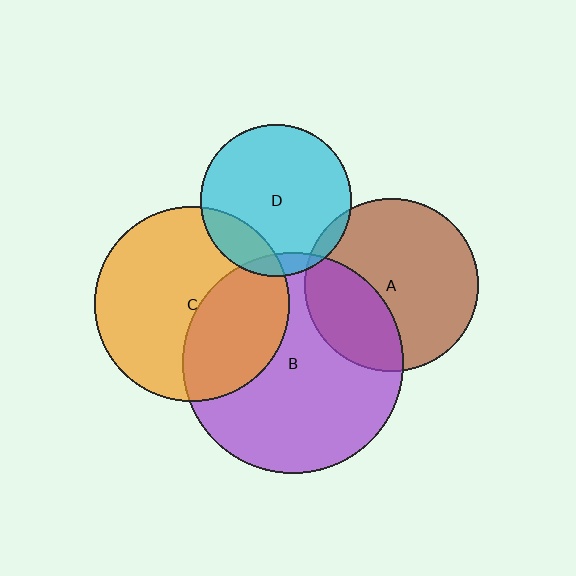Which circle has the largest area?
Circle B (purple).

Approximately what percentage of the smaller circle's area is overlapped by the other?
Approximately 10%.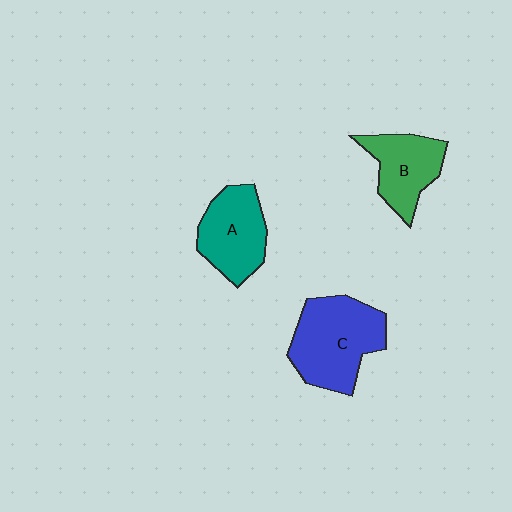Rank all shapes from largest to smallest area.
From largest to smallest: C (blue), A (teal), B (green).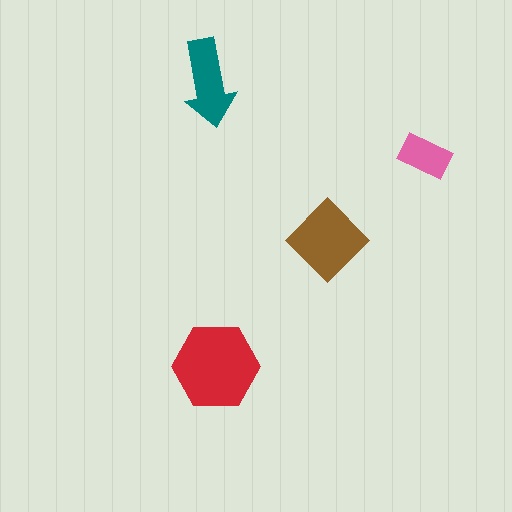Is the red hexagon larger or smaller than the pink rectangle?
Larger.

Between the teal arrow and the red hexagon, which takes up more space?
The red hexagon.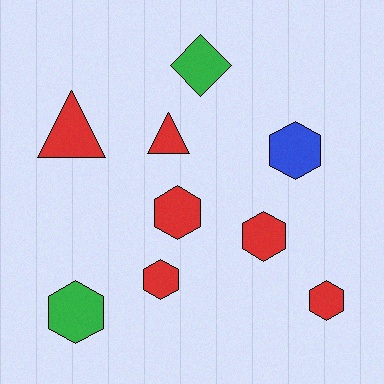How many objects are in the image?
There are 9 objects.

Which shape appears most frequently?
Hexagon, with 6 objects.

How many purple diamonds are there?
There are no purple diamonds.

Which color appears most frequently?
Red, with 6 objects.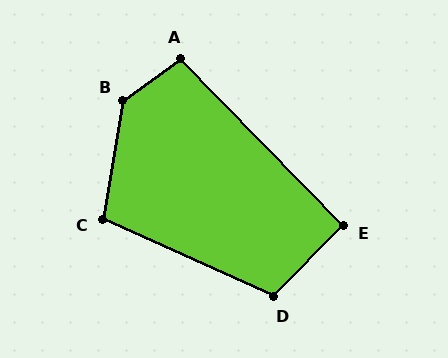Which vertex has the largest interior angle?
B, at approximately 136 degrees.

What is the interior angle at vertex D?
Approximately 110 degrees (obtuse).